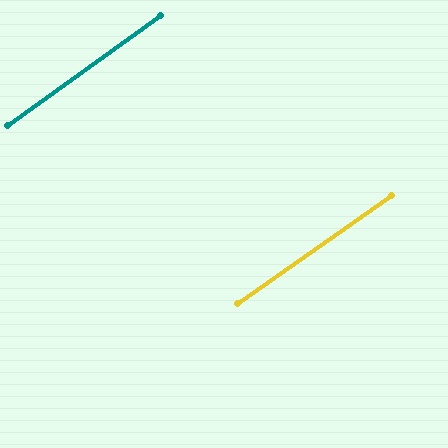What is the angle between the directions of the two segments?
Approximately 0 degrees.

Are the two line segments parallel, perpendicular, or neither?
Parallel — their directions differ by only 0.3°.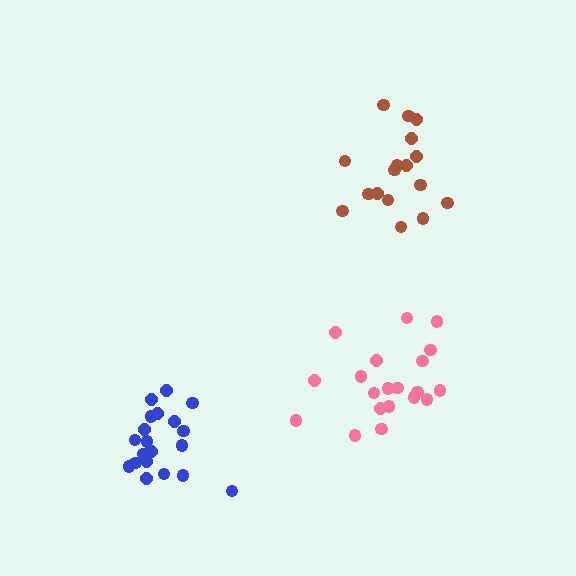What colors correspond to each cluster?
The clusters are colored: blue, pink, brown.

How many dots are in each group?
Group 1: 20 dots, Group 2: 20 dots, Group 3: 17 dots (57 total).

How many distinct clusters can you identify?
There are 3 distinct clusters.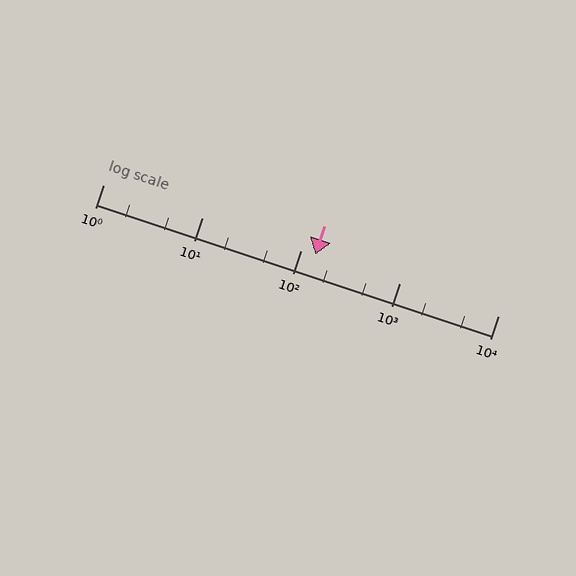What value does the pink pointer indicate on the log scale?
The pointer indicates approximately 140.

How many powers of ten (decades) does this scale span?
The scale spans 4 decades, from 1 to 10000.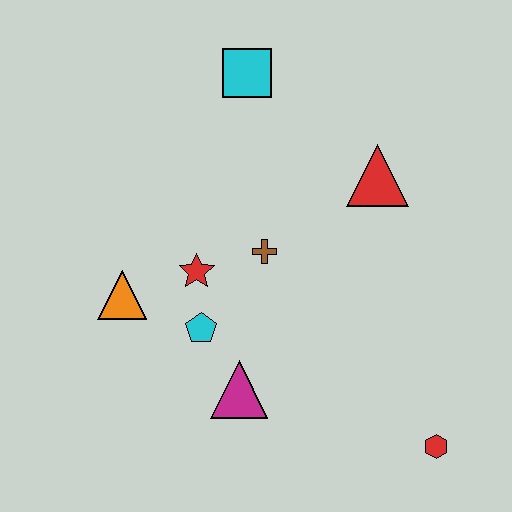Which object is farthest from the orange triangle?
The red hexagon is farthest from the orange triangle.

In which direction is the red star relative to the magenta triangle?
The red star is above the magenta triangle.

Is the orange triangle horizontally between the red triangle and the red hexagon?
No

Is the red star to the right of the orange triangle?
Yes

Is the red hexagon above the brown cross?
No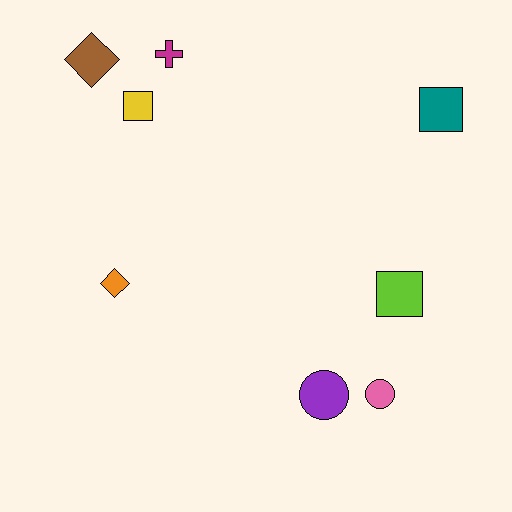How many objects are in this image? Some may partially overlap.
There are 8 objects.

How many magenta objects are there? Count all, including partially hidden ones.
There is 1 magenta object.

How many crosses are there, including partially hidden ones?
There is 1 cross.